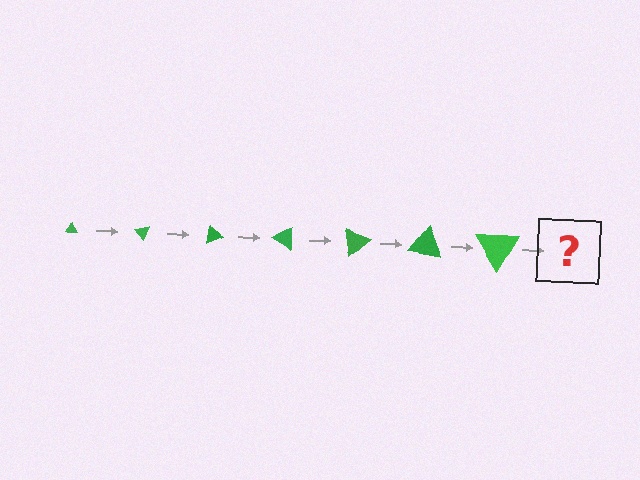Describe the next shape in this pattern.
It should be a triangle, larger than the previous one and rotated 350 degrees from the start.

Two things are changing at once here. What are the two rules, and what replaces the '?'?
The two rules are that the triangle grows larger each step and it rotates 50 degrees each step. The '?' should be a triangle, larger than the previous one and rotated 350 degrees from the start.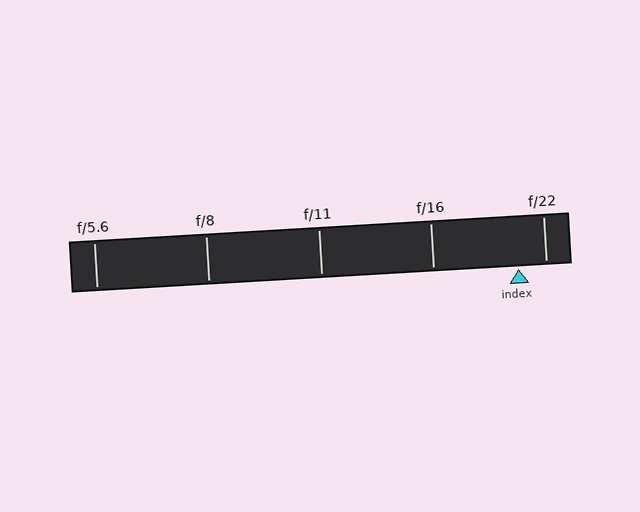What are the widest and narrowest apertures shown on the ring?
The widest aperture shown is f/5.6 and the narrowest is f/22.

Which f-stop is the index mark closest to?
The index mark is closest to f/22.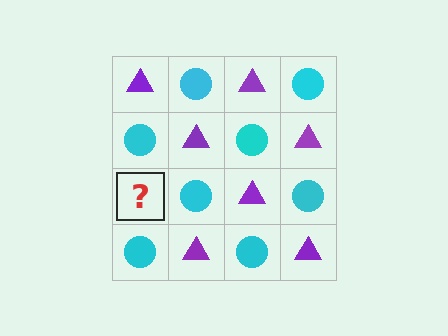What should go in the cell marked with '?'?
The missing cell should contain a purple triangle.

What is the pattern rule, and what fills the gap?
The rule is that it alternates purple triangle and cyan circle in a checkerboard pattern. The gap should be filled with a purple triangle.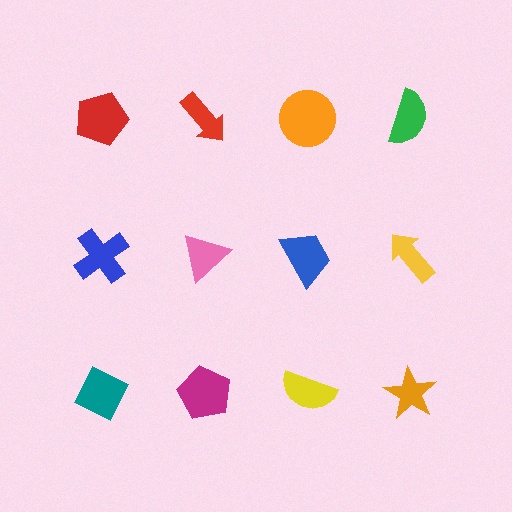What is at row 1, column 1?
A red pentagon.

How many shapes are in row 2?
4 shapes.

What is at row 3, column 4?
An orange star.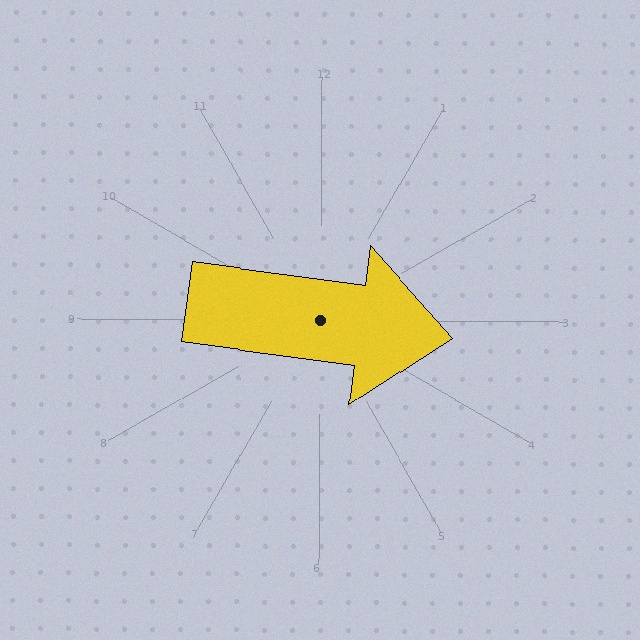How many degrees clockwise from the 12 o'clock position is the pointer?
Approximately 97 degrees.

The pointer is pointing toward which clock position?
Roughly 3 o'clock.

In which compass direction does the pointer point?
East.